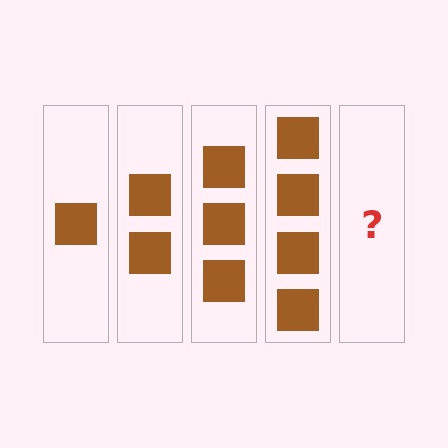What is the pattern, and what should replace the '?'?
The pattern is that each step adds one more square. The '?' should be 5 squares.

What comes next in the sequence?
The next element should be 5 squares.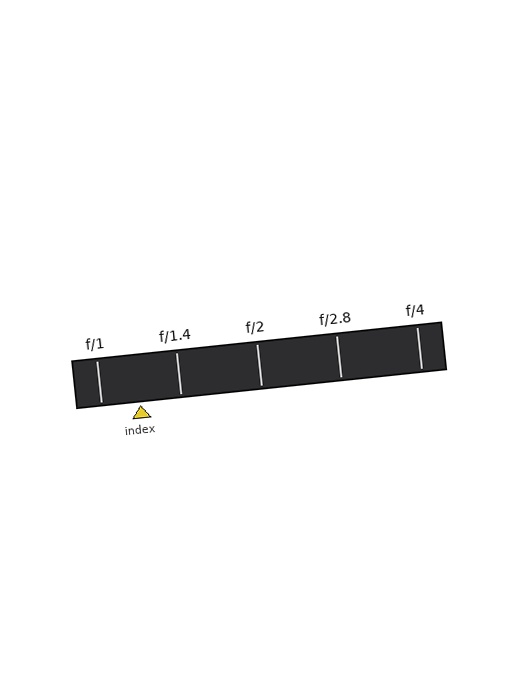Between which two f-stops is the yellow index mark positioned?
The index mark is between f/1 and f/1.4.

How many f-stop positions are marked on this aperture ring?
There are 5 f-stop positions marked.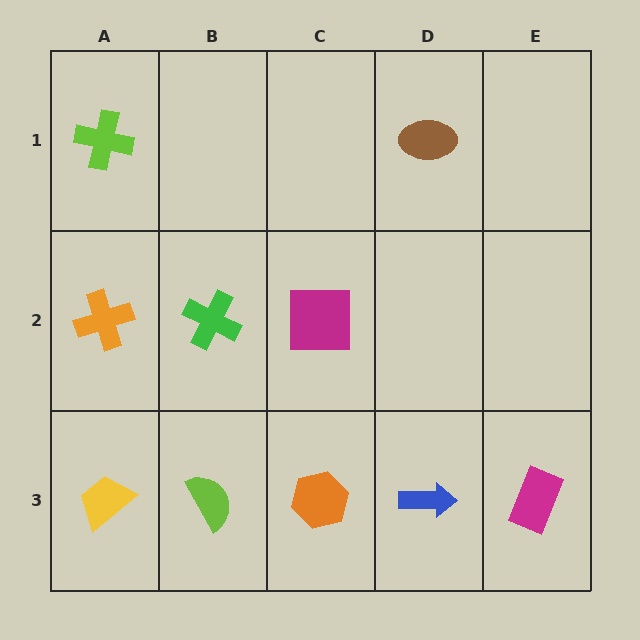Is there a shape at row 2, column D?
No, that cell is empty.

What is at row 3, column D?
A blue arrow.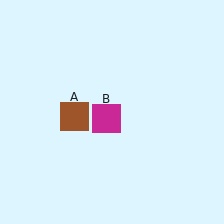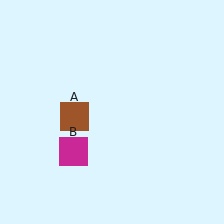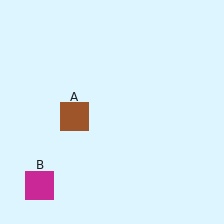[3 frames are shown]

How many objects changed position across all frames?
1 object changed position: magenta square (object B).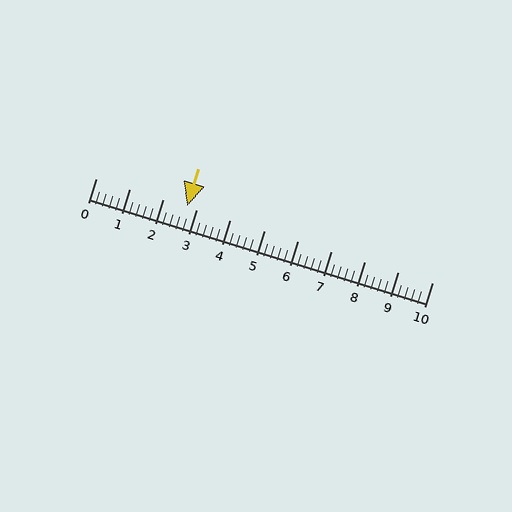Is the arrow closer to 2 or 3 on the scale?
The arrow is closer to 3.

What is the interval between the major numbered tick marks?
The major tick marks are spaced 1 units apart.